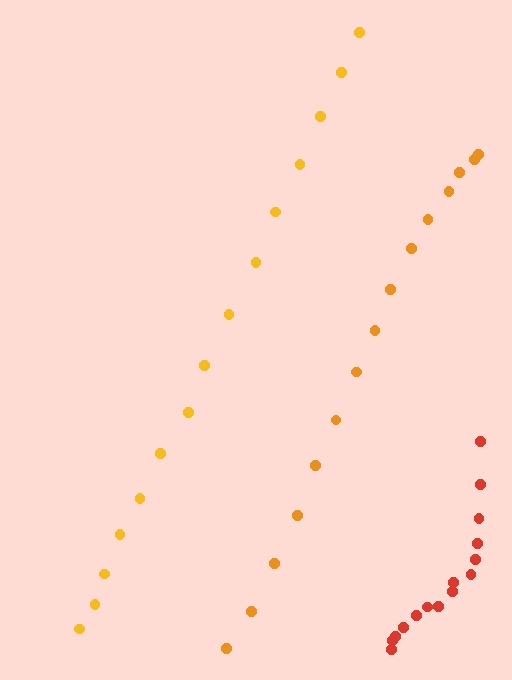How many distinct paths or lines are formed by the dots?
There are 3 distinct paths.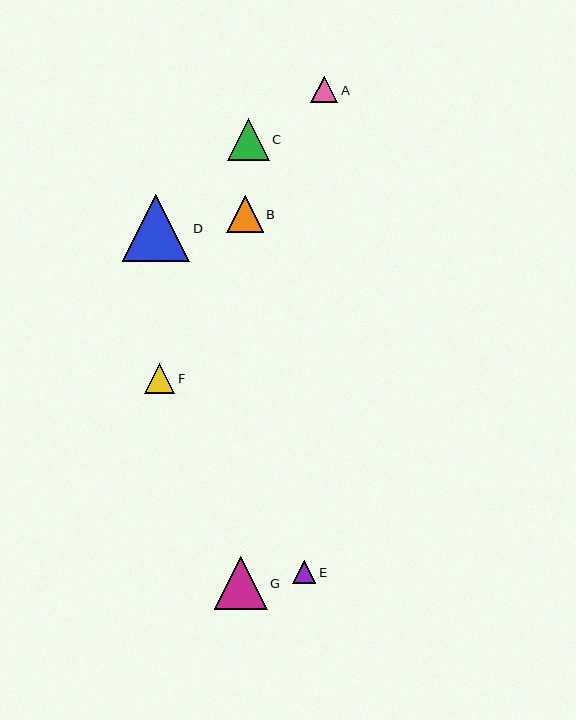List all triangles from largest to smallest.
From largest to smallest: D, G, C, B, F, A, E.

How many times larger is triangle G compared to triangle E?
Triangle G is approximately 2.2 times the size of triangle E.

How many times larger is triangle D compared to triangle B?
Triangle D is approximately 1.8 times the size of triangle B.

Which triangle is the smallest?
Triangle E is the smallest with a size of approximately 23 pixels.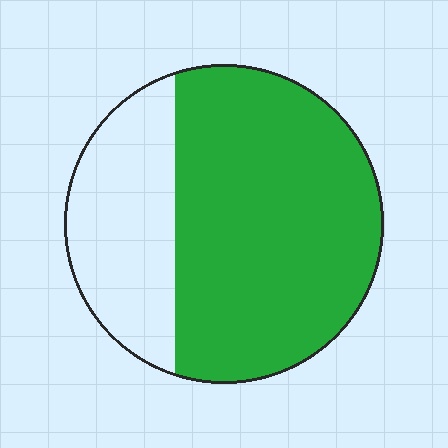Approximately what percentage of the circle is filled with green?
Approximately 70%.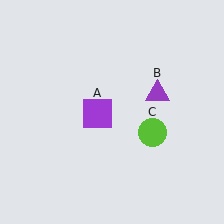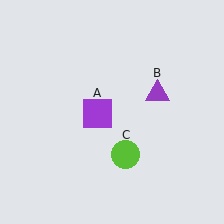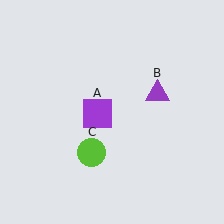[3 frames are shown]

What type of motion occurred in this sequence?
The lime circle (object C) rotated clockwise around the center of the scene.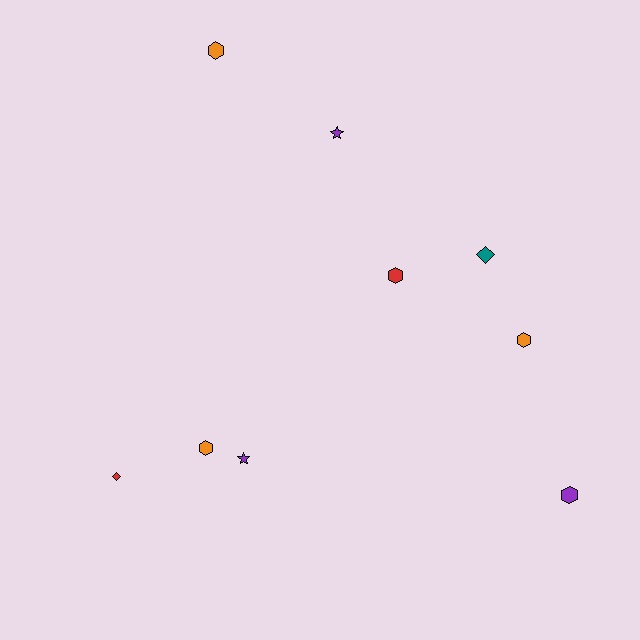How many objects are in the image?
There are 9 objects.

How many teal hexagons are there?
There are no teal hexagons.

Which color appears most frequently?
Orange, with 3 objects.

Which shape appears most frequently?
Hexagon, with 5 objects.